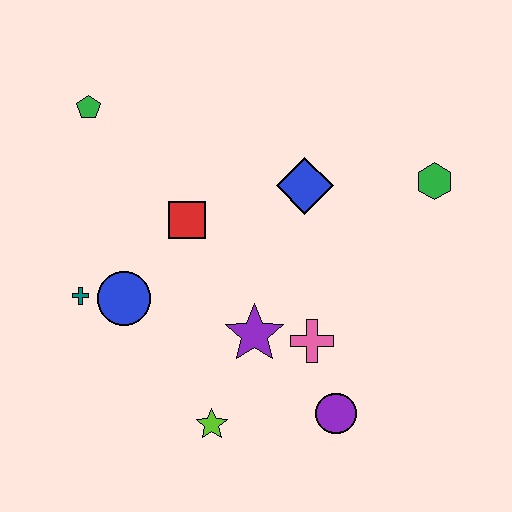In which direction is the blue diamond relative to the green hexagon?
The blue diamond is to the left of the green hexagon.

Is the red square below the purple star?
No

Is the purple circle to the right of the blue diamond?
Yes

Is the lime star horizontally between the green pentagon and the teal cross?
No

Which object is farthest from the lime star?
The green pentagon is farthest from the lime star.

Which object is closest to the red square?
The blue circle is closest to the red square.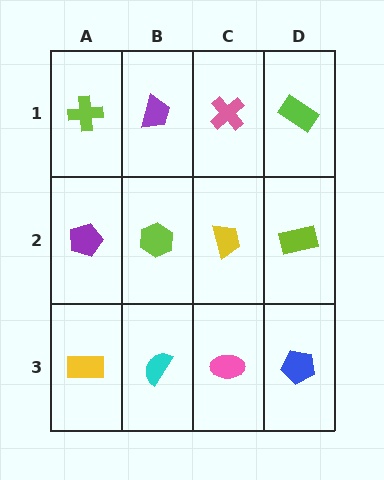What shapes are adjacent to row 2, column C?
A pink cross (row 1, column C), a pink ellipse (row 3, column C), a lime hexagon (row 2, column B), a lime rectangle (row 2, column D).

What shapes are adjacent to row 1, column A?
A purple pentagon (row 2, column A), a purple trapezoid (row 1, column B).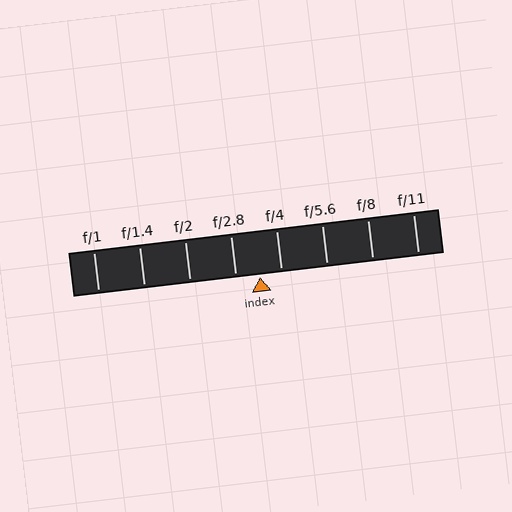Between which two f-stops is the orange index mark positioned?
The index mark is between f/2.8 and f/4.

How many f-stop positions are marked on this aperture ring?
There are 8 f-stop positions marked.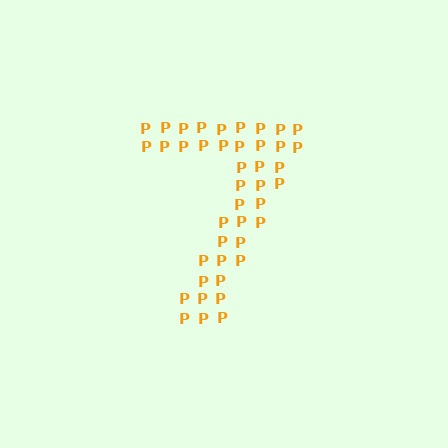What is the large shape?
The large shape is the digit 7.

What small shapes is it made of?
It is made of small letter P's.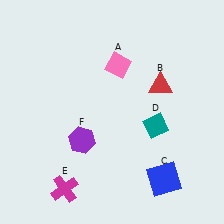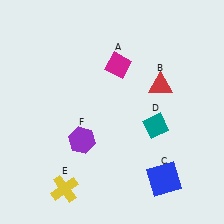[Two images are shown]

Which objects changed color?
A changed from pink to magenta. E changed from magenta to yellow.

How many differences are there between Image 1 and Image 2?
There are 2 differences between the two images.